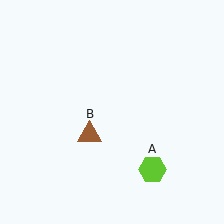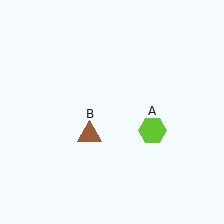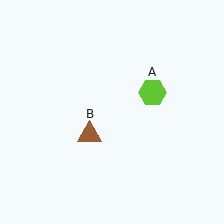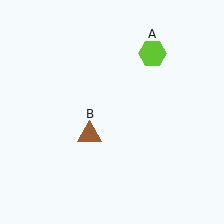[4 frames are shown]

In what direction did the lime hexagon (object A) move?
The lime hexagon (object A) moved up.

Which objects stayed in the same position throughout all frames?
Brown triangle (object B) remained stationary.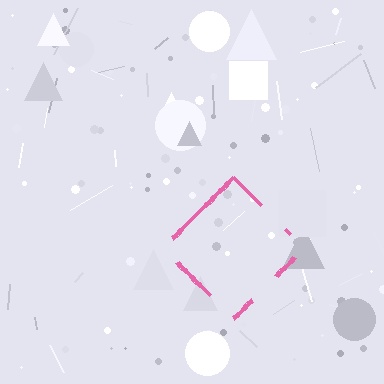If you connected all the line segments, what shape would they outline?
They would outline a diamond.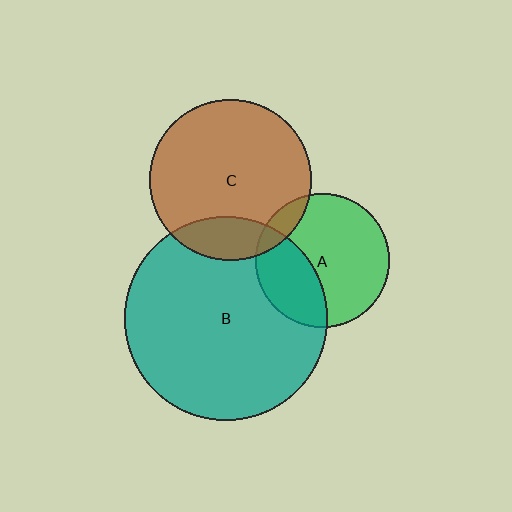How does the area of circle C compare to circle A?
Approximately 1.5 times.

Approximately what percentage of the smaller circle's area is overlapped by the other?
Approximately 15%.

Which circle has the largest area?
Circle B (teal).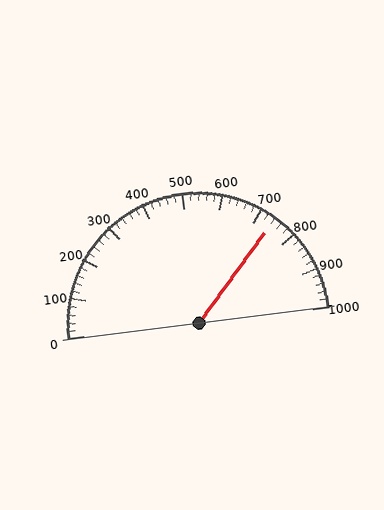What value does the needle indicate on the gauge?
The needle indicates approximately 740.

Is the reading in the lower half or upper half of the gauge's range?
The reading is in the upper half of the range (0 to 1000).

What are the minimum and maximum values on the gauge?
The gauge ranges from 0 to 1000.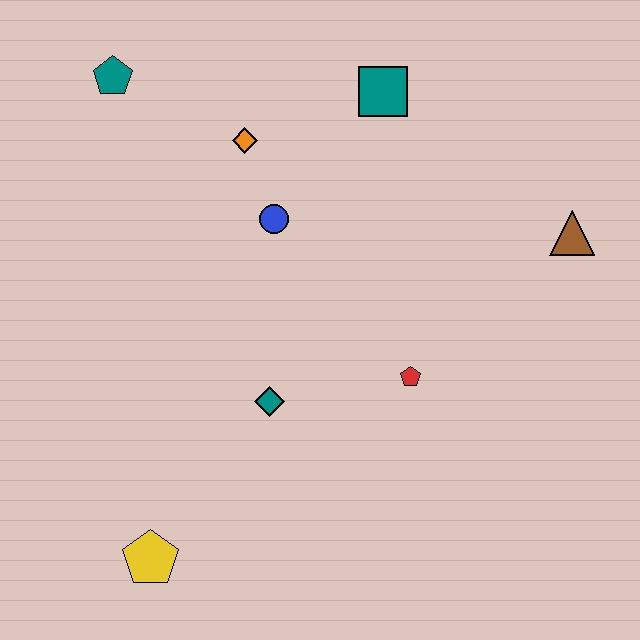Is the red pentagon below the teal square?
Yes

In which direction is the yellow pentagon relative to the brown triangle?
The yellow pentagon is to the left of the brown triangle.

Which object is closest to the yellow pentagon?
The teal diamond is closest to the yellow pentagon.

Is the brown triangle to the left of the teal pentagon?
No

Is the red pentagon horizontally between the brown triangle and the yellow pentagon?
Yes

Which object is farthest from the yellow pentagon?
The brown triangle is farthest from the yellow pentagon.